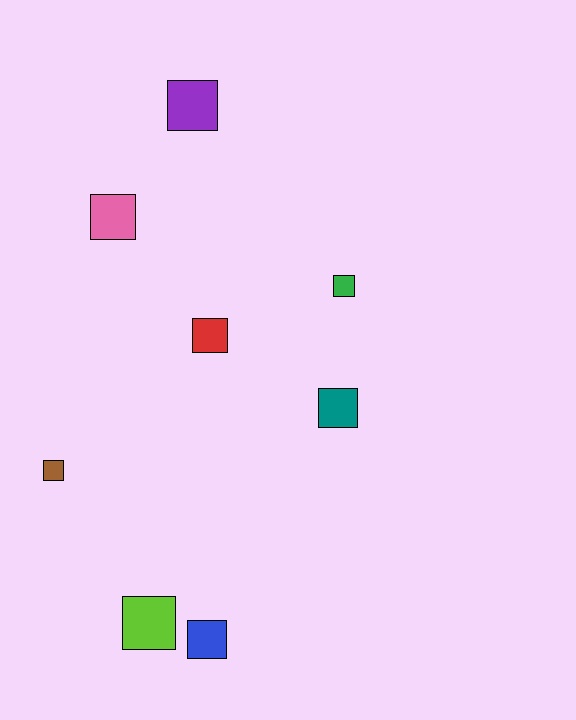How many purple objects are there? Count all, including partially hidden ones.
There is 1 purple object.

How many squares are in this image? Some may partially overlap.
There are 8 squares.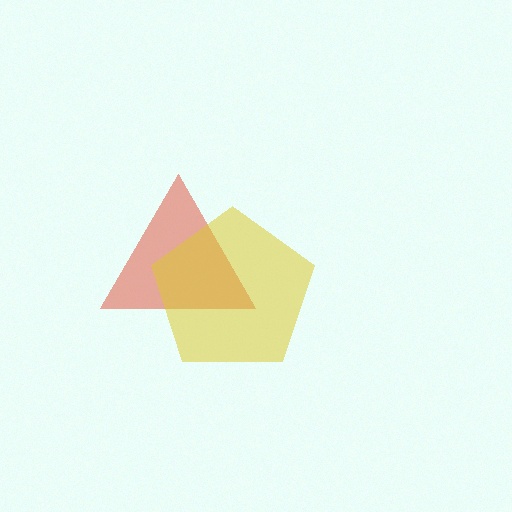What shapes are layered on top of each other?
The layered shapes are: a red triangle, a yellow pentagon.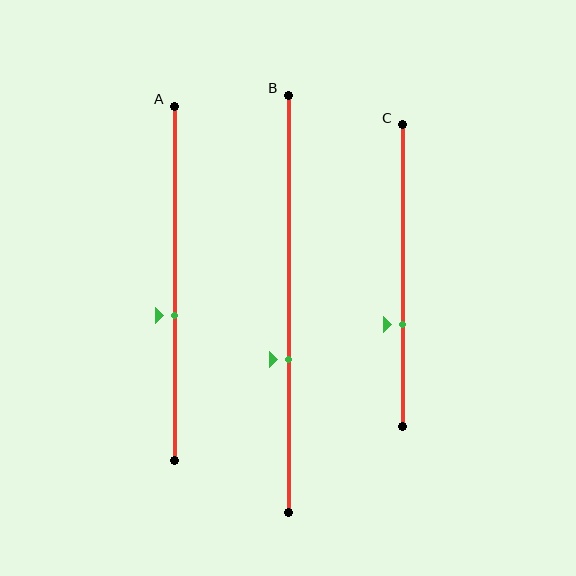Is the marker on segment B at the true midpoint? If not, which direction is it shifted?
No, the marker on segment B is shifted downward by about 13% of the segment length.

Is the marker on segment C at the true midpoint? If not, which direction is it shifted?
No, the marker on segment C is shifted downward by about 16% of the segment length.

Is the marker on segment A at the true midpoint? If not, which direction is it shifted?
No, the marker on segment A is shifted downward by about 9% of the segment length.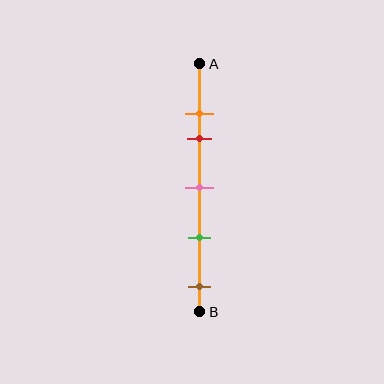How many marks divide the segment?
There are 5 marks dividing the segment.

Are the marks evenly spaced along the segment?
No, the marks are not evenly spaced.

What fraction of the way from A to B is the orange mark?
The orange mark is approximately 20% (0.2) of the way from A to B.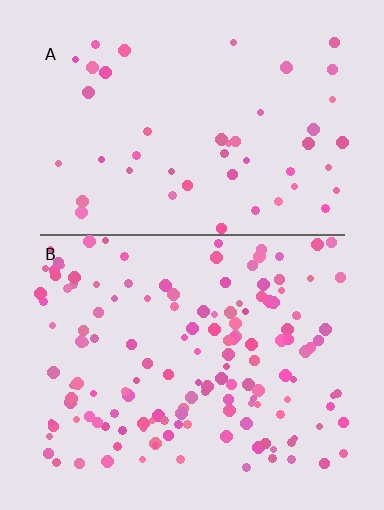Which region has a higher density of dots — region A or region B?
B (the bottom).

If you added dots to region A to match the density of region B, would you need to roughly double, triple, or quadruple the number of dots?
Approximately triple.